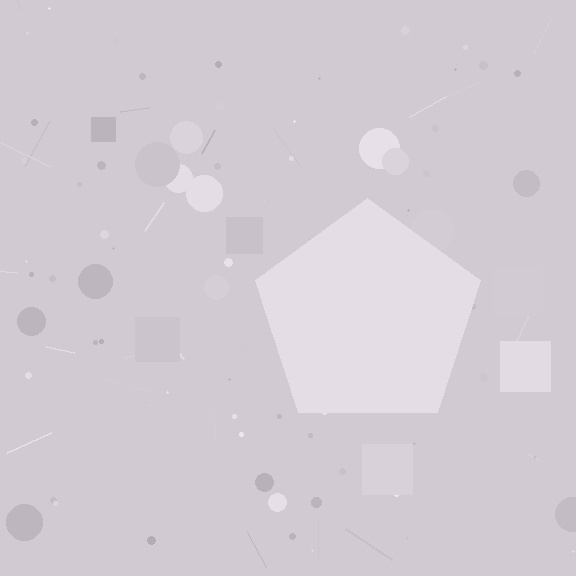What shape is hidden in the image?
A pentagon is hidden in the image.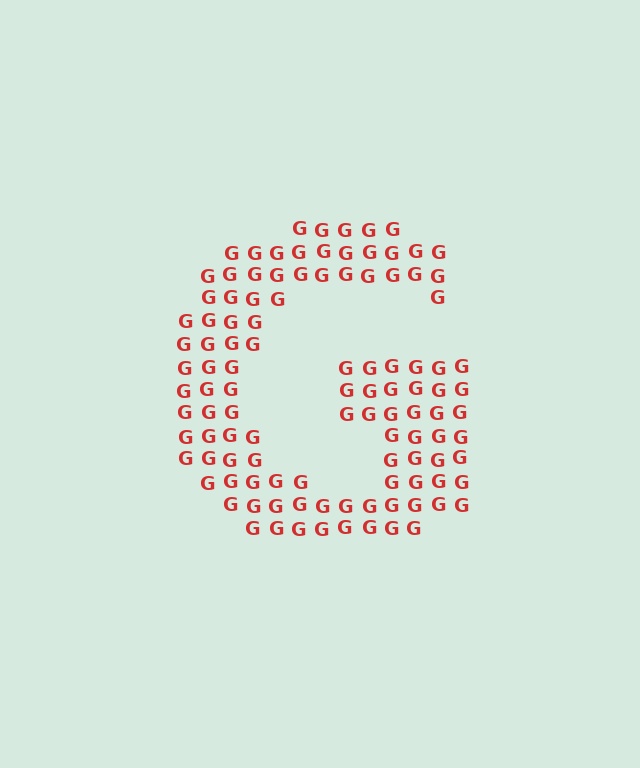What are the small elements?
The small elements are letter G's.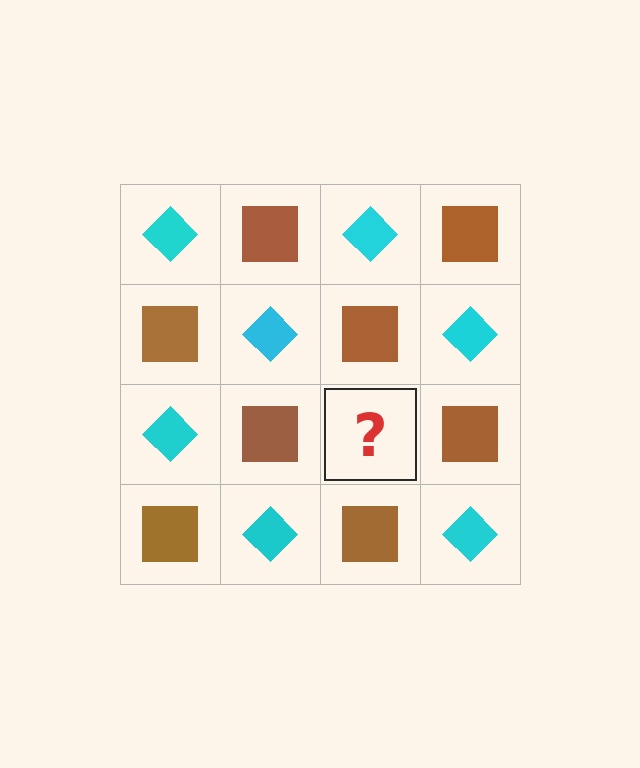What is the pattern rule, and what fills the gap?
The rule is that it alternates cyan diamond and brown square in a checkerboard pattern. The gap should be filled with a cyan diamond.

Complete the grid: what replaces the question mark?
The question mark should be replaced with a cyan diamond.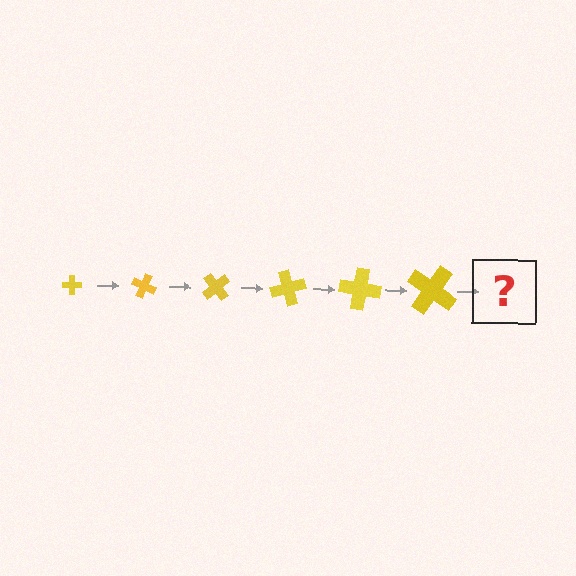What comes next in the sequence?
The next element should be a cross, larger than the previous one and rotated 150 degrees from the start.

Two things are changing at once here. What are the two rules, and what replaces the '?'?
The two rules are that the cross grows larger each step and it rotates 25 degrees each step. The '?' should be a cross, larger than the previous one and rotated 150 degrees from the start.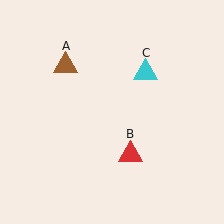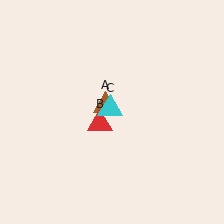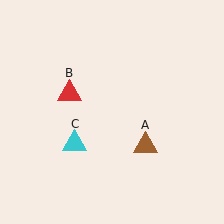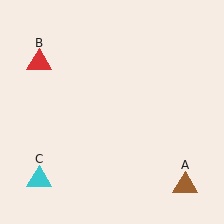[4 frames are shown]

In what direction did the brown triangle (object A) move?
The brown triangle (object A) moved down and to the right.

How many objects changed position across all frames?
3 objects changed position: brown triangle (object A), red triangle (object B), cyan triangle (object C).